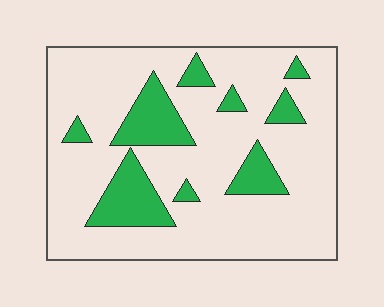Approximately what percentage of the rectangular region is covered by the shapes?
Approximately 20%.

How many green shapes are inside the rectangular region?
9.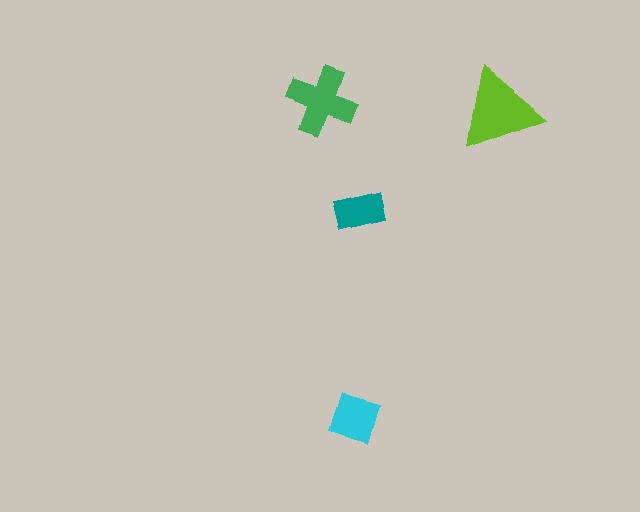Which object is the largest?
The lime triangle.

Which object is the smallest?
The teal rectangle.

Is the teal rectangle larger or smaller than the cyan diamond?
Smaller.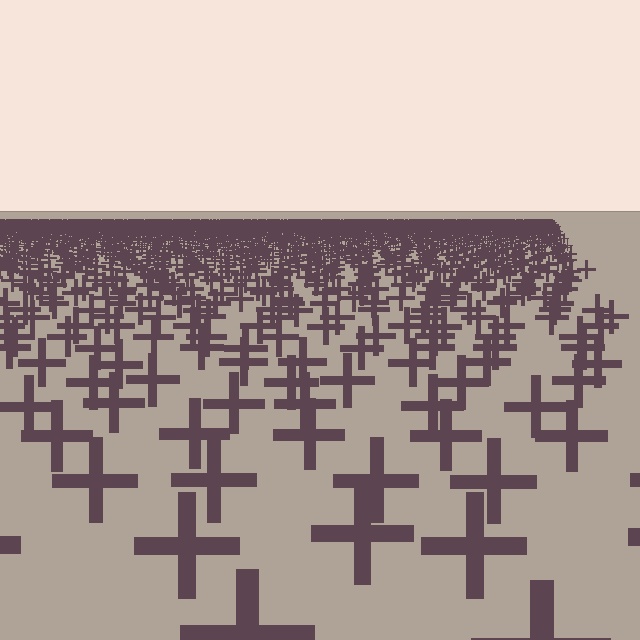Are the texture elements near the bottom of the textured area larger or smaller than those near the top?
Larger. Near the bottom, elements are closer to the viewer and appear at a bigger on-screen size.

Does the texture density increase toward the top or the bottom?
Density increases toward the top.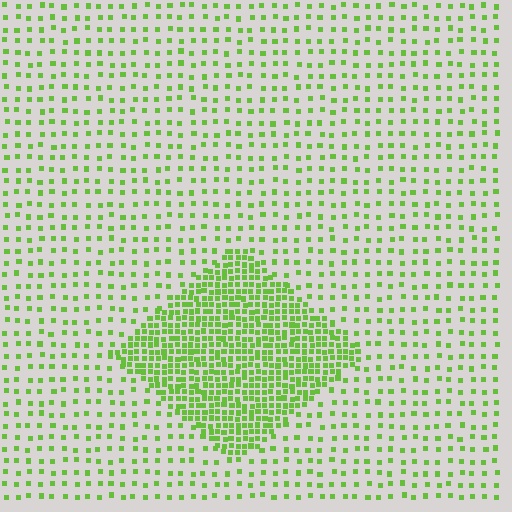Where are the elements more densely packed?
The elements are more densely packed inside the diamond boundary.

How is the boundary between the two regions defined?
The boundary is defined by a change in element density (approximately 3.0x ratio). All elements are the same color, size, and shape.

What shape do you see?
I see a diamond.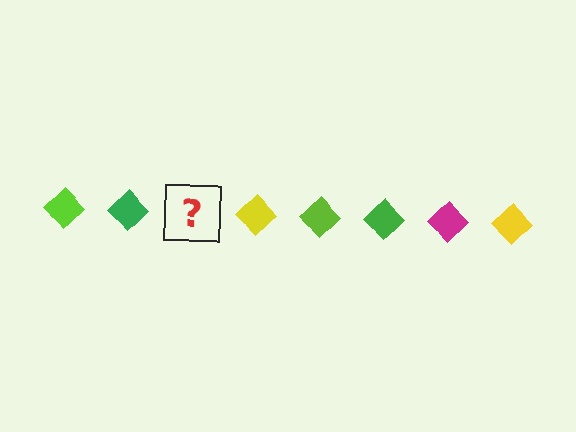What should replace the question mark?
The question mark should be replaced with a magenta diamond.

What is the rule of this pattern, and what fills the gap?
The rule is that the pattern cycles through lime, green, magenta, yellow diamonds. The gap should be filled with a magenta diamond.